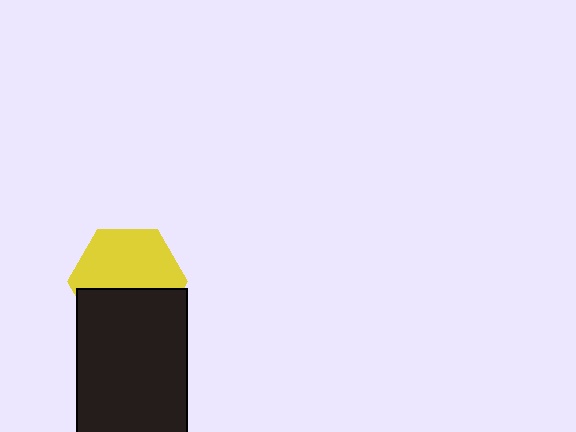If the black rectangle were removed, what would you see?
You would see the complete yellow hexagon.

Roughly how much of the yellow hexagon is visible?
About half of it is visible (roughly 58%).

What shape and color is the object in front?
The object in front is a black rectangle.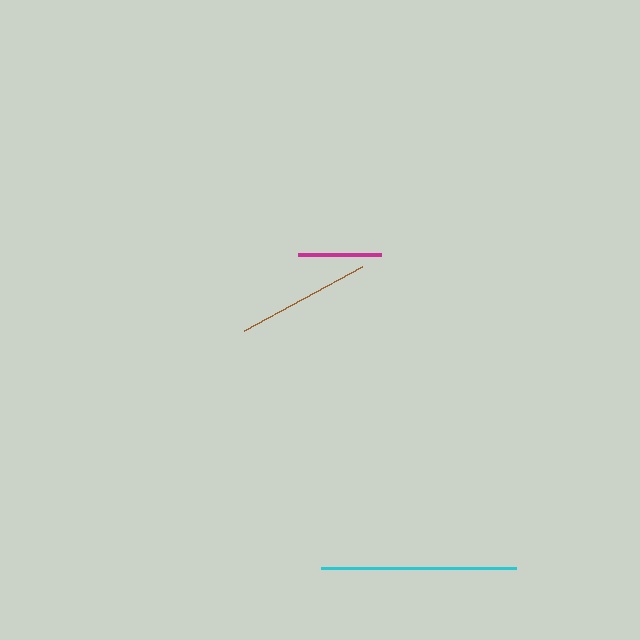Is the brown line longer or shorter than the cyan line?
The cyan line is longer than the brown line.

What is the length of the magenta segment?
The magenta segment is approximately 83 pixels long.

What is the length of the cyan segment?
The cyan segment is approximately 196 pixels long.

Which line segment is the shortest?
The magenta line is the shortest at approximately 83 pixels.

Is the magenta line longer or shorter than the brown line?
The brown line is longer than the magenta line.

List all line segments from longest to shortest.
From longest to shortest: cyan, brown, magenta.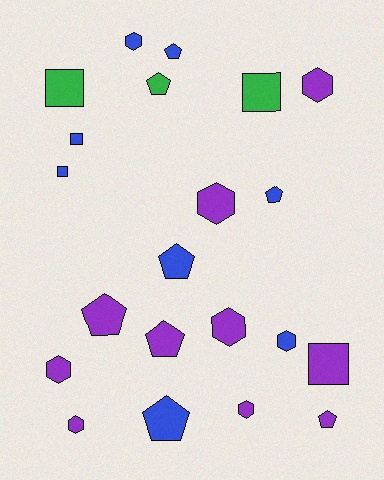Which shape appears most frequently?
Pentagon, with 8 objects.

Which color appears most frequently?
Purple, with 10 objects.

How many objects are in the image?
There are 21 objects.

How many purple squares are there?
There is 1 purple square.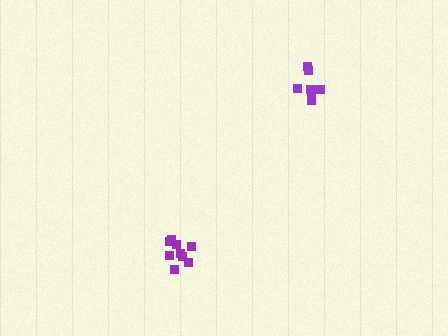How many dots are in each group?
Group 1: 7 dots, Group 2: 9 dots (16 total).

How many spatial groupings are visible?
There are 2 spatial groupings.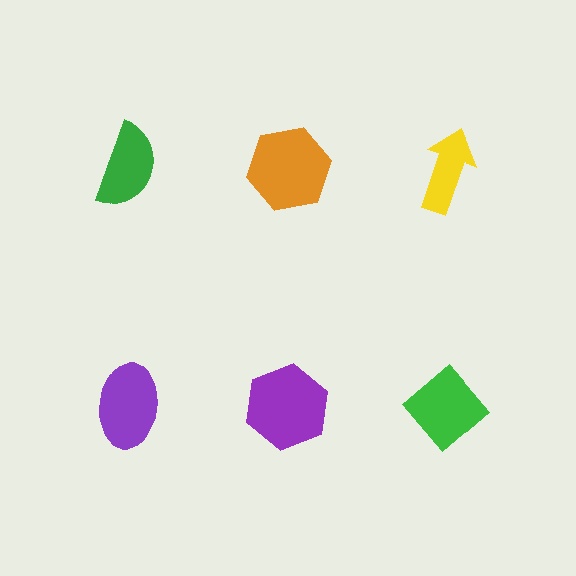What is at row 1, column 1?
A green semicircle.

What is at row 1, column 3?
A yellow arrow.